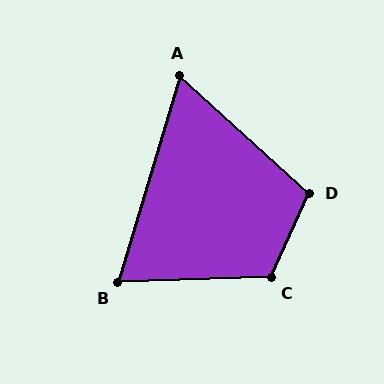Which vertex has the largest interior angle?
C, at approximately 116 degrees.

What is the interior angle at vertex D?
Approximately 108 degrees (obtuse).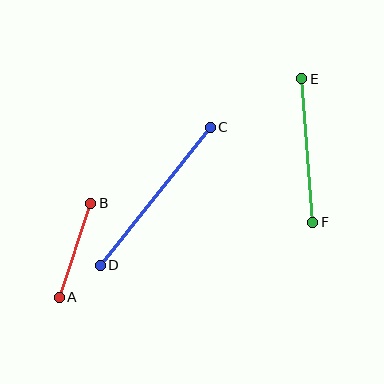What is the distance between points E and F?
The distance is approximately 144 pixels.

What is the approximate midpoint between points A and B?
The midpoint is at approximately (75, 250) pixels.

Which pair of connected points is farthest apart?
Points C and D are farthest apart.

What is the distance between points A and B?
The distance is approximately 99 pixels.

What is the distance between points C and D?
The distance is approximately 177 pixels.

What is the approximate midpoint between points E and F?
The midpoint is at approximately (307, 150) pixels.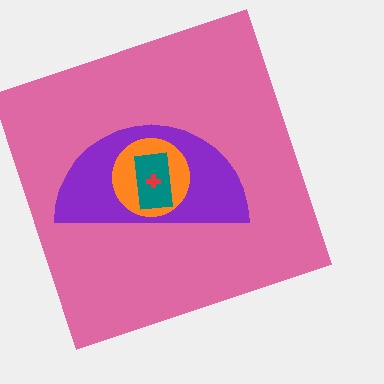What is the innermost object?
The red cross.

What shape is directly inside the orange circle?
The teal rectangle.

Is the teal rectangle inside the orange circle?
Yes.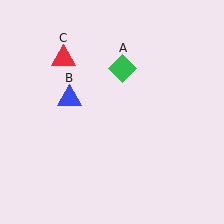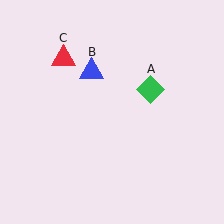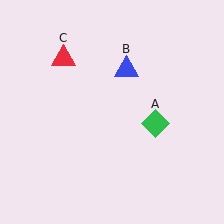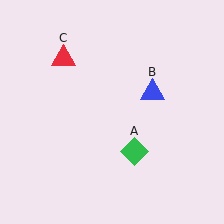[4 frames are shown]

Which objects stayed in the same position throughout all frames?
Red triangle (object C) remained stationary.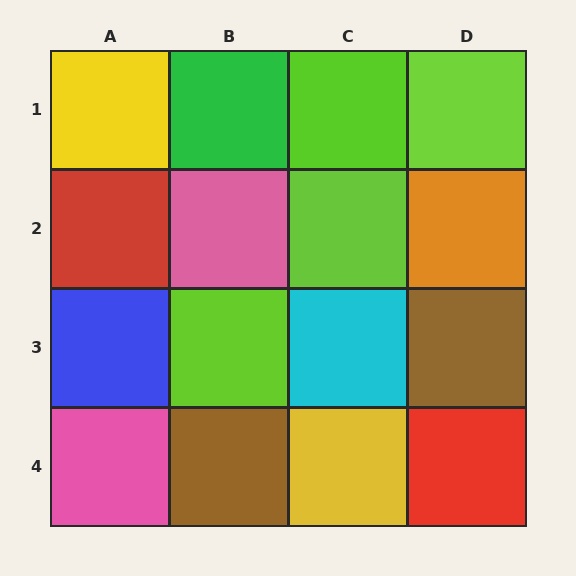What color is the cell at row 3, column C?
Cyan.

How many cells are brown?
2 cells are brown.